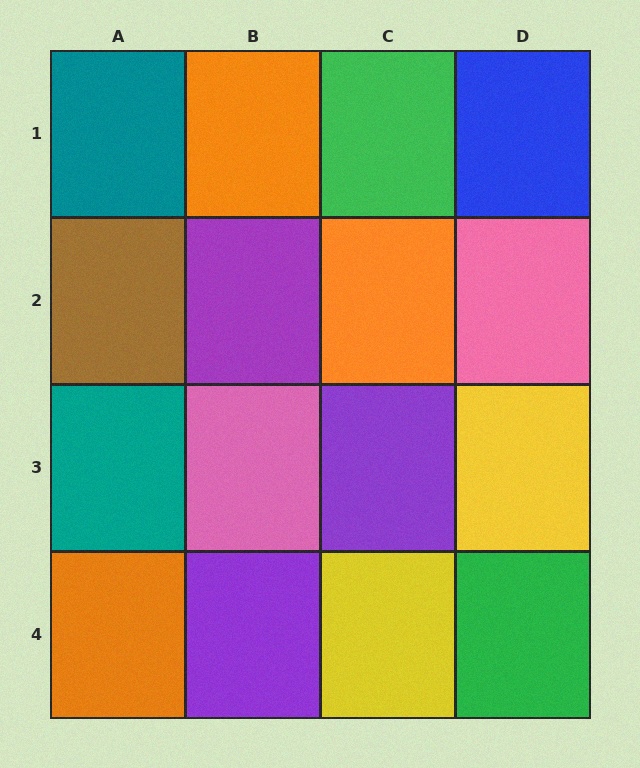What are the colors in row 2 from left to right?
Brown, purple, orange, pink.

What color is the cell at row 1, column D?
Blue.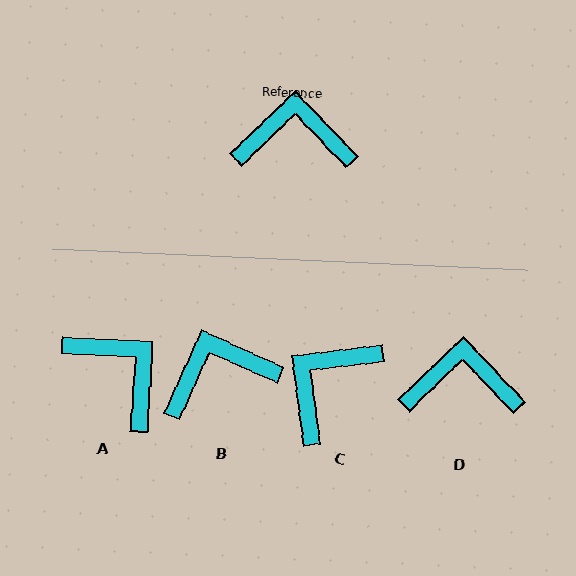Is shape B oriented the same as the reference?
No, it is off by about 22 degrees.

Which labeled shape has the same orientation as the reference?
D.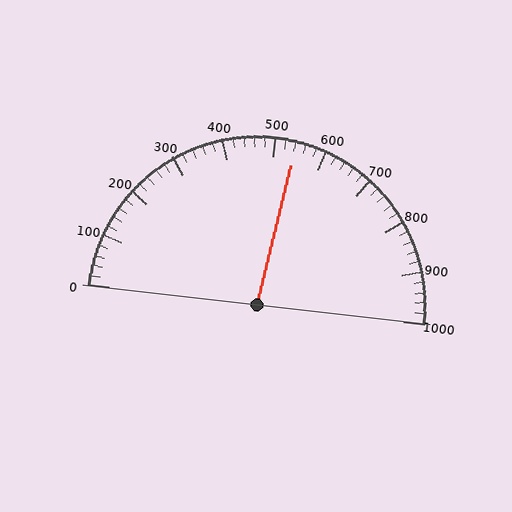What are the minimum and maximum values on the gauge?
The gauge ranges from 0 to 1000.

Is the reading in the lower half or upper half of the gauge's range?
The reading is in the upper half of the range (0 to 1000).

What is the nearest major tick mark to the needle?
The nearest major tick mark is 500.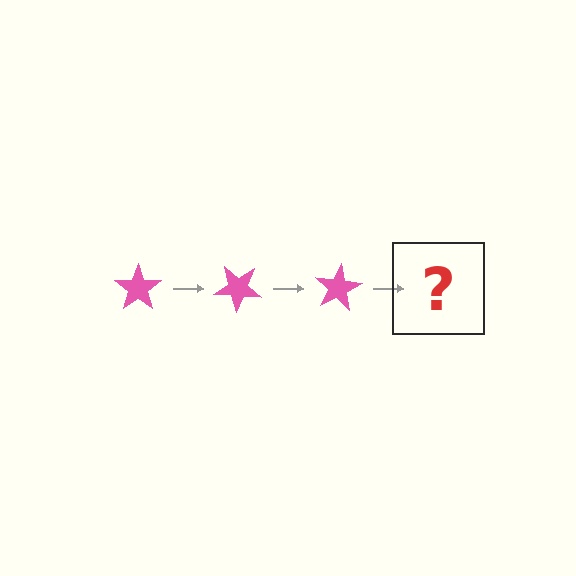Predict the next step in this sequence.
The next step is a pink star rotated 120 degrees.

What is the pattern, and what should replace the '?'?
The pattern is that the star rotates 40 degrees each step. The '?' should be a pink star rotated 120 degrees.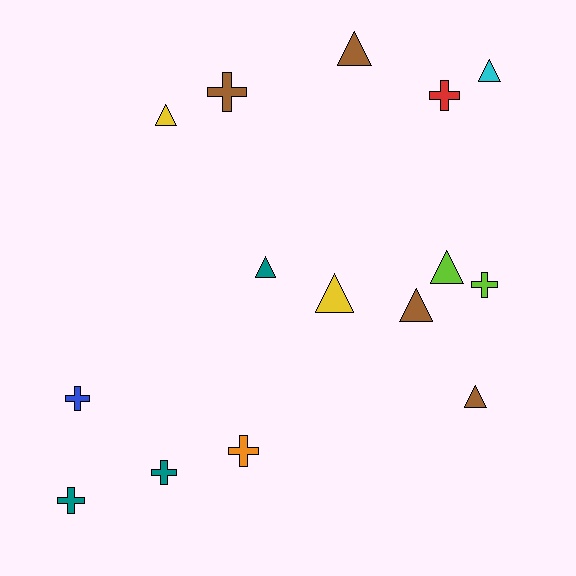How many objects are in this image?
There are 15 objects.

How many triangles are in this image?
There are 8 triangles.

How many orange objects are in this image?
There is 1 orange object.